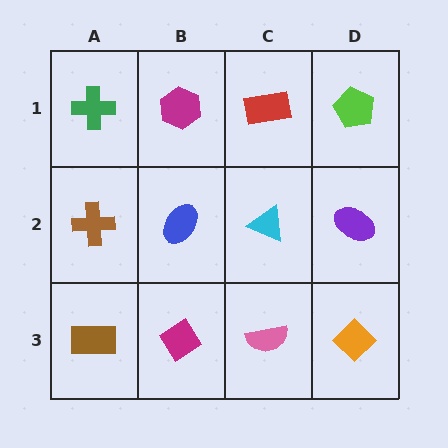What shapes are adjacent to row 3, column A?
A brown cross (row 2, column A), a magenta diamond (row 3, column B).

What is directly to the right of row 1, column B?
A red rectangle.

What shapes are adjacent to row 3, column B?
A blue ellipse (row 2, column B), a brown rectangle (row 3, column A), a pink semicircle (row 3, column C).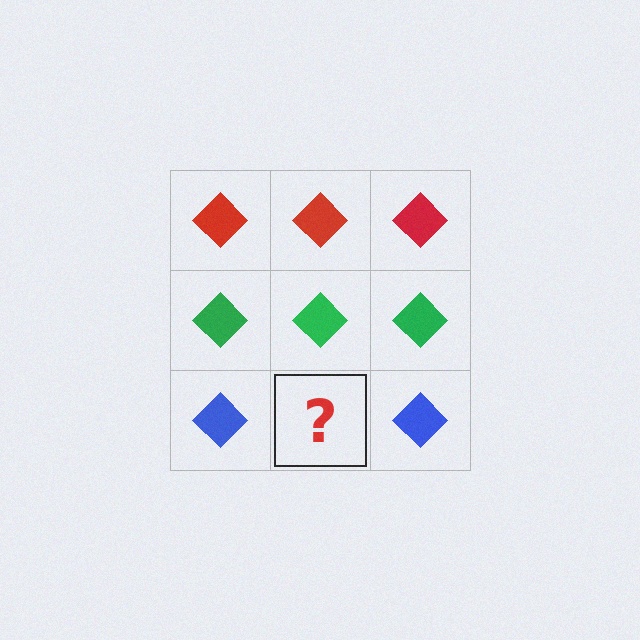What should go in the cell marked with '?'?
The missing cell should contain a blue diamond.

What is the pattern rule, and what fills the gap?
The rule is that each row has a consistent color. The gap should be filled with a blue diamond.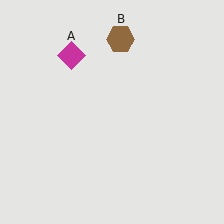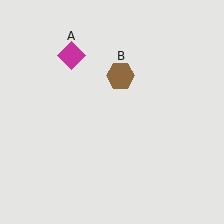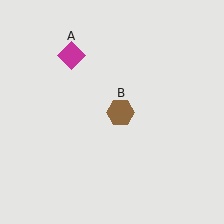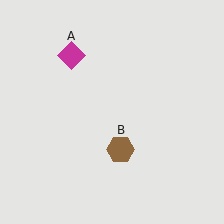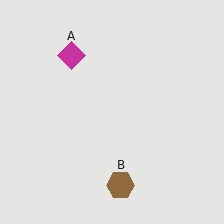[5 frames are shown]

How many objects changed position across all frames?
1 object changed position: brown hexagon (object B).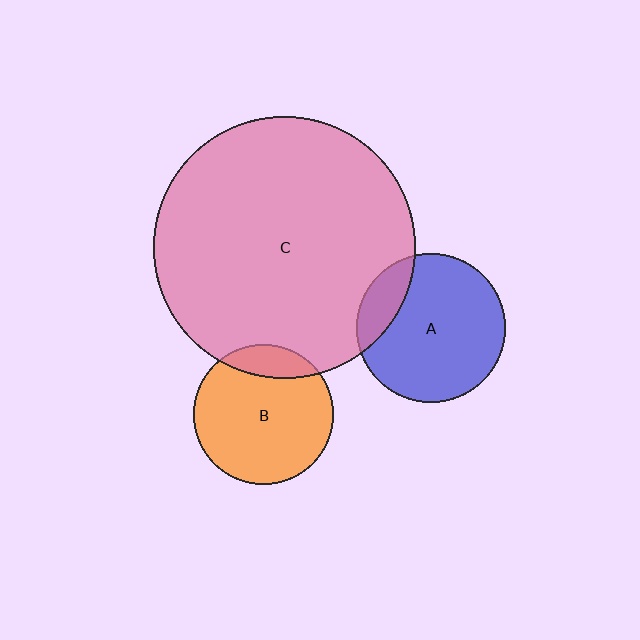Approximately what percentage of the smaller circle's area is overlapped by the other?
Approximately 15%.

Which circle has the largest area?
Circle C (pink).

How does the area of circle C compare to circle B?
Approximately 3.5 times.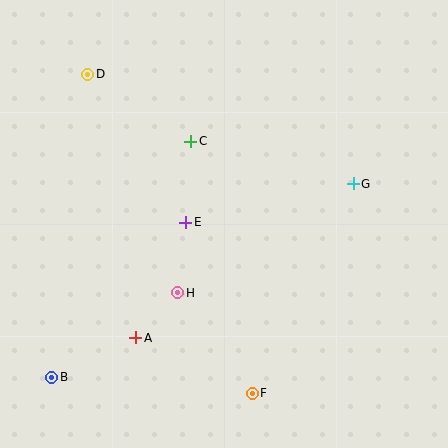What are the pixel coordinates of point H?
Point H is at (178, 293).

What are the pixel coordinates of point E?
Point E is at (186, 222).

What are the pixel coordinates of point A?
Point A is at (136, 338).